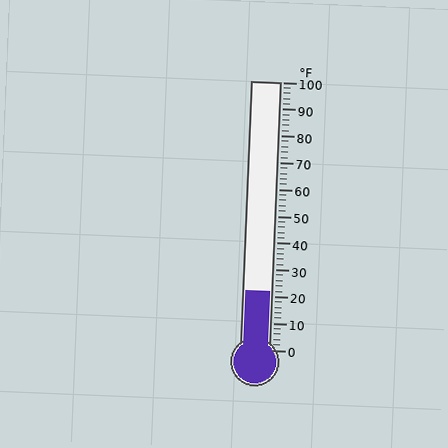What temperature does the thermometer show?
The thermometer shows approximately 22°F.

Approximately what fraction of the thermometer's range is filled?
The thermometer is filled to approximately 20% of its range.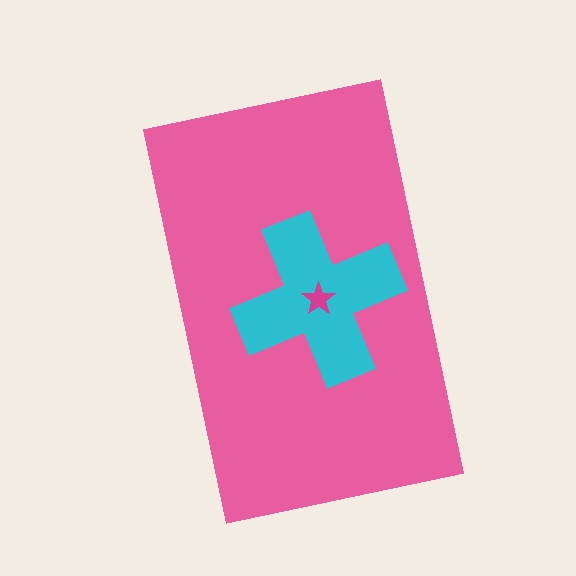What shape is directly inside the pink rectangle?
The cyan cross.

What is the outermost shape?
The pink rectangle.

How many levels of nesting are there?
3.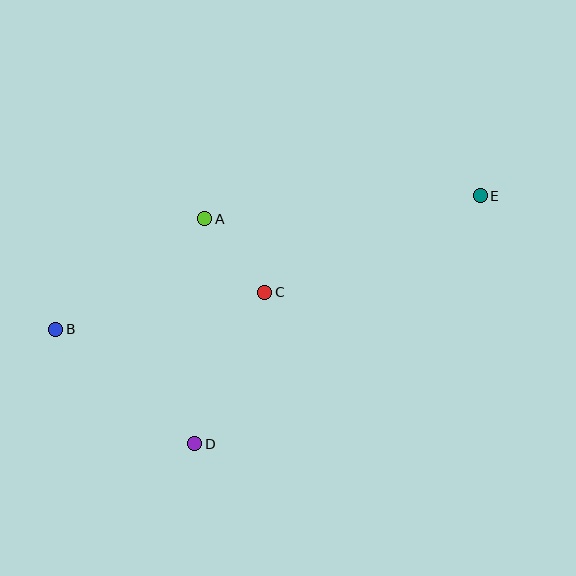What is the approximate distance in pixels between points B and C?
The distance between B and C is approximately 213 pixels.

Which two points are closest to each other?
Points A and C are closest to each other.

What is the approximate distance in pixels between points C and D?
The distance between C and D is approximately 167 pixels.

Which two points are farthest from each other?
Points B and E are farthest from each other.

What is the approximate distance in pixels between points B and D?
The distance between B and D is approximately 180 pixels.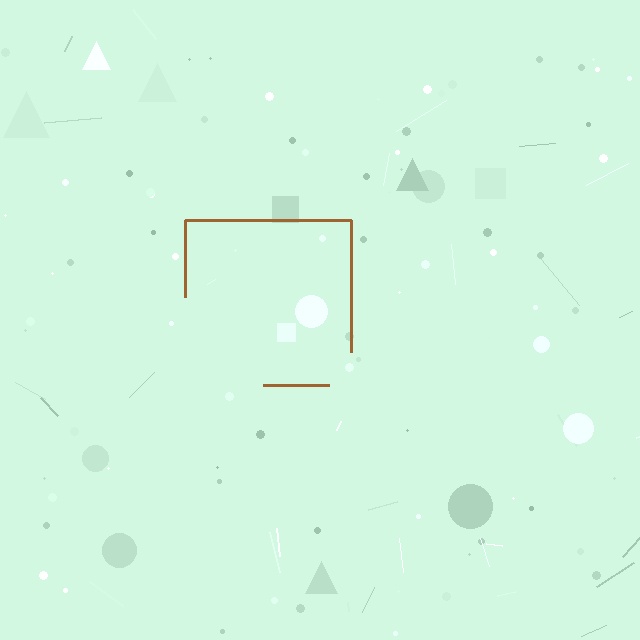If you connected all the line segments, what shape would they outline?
They would outline a square.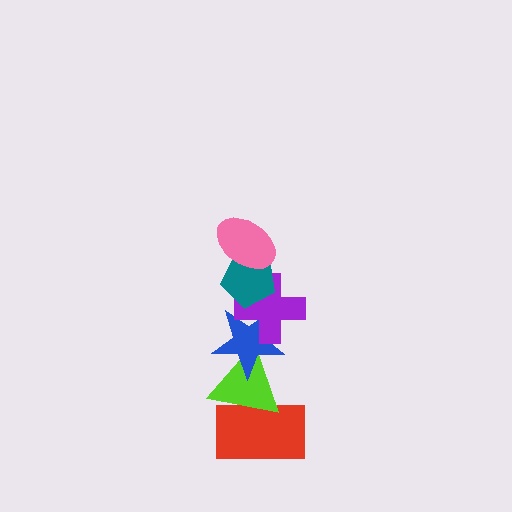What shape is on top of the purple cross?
The teal pentagon is on top of the purple cross.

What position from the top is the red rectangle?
The red rectangle is 6th from the top.